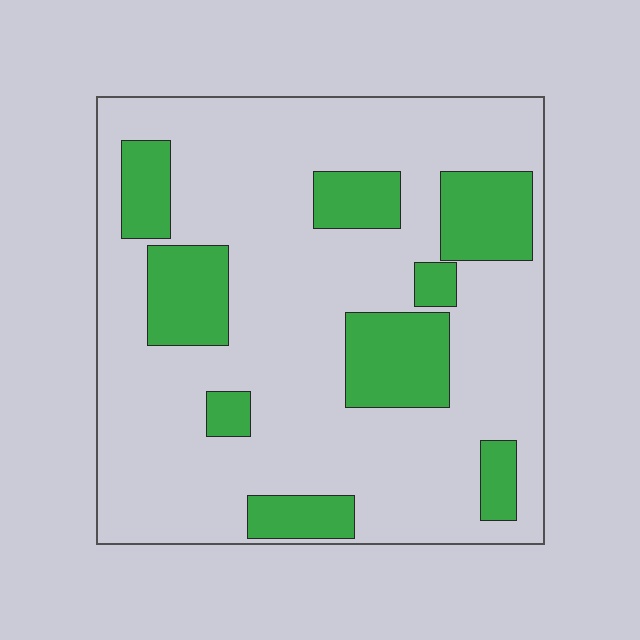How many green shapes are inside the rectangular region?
9.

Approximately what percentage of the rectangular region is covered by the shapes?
Approximately 25%.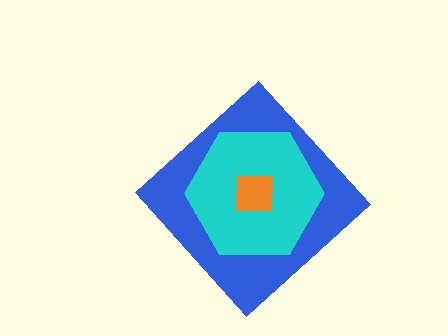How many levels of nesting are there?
3.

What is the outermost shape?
The blue diamond.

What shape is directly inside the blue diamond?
The cyan hexagon.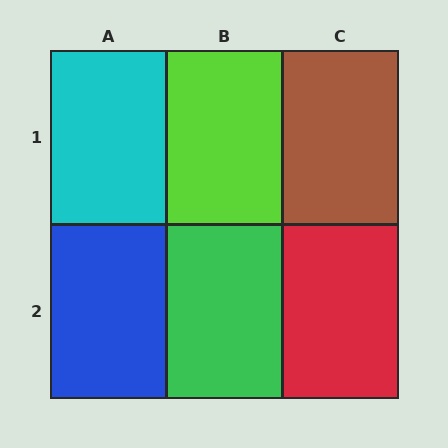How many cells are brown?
1 cell is brown.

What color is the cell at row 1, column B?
Lime.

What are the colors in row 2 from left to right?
Blue, green, red.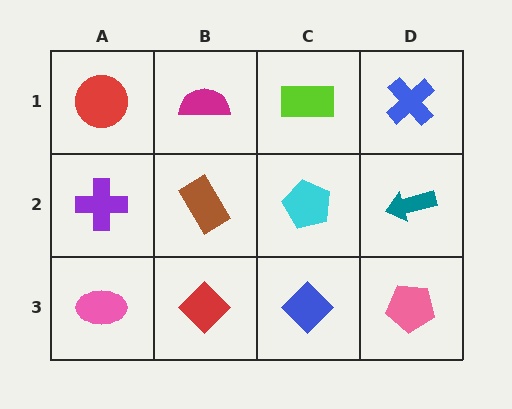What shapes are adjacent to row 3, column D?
A teal arrow (row 2, column D), a blue diamond (row 3, column C).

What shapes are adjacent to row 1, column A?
A purple cross (row 2, column A), a magenta semicircle (row 1, column B).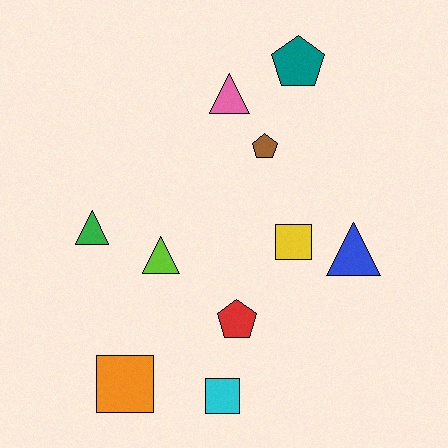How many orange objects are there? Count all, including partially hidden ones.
There is 1 orange object.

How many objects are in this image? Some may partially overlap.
There are 10 objects.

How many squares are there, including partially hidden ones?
There are 3 squares.